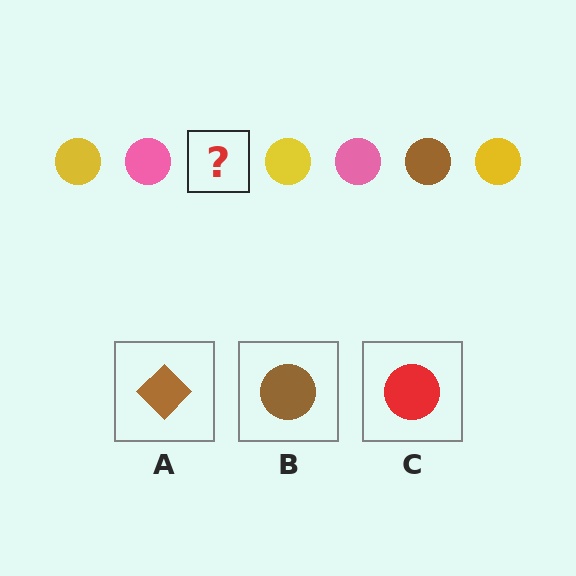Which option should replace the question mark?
Option B.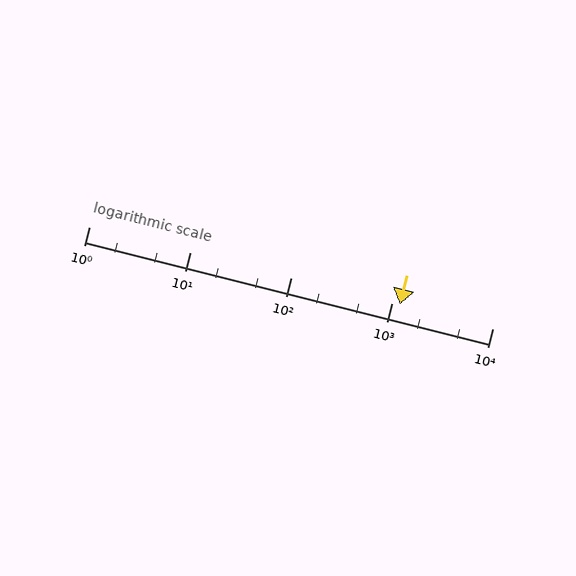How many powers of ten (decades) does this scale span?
The scale spans 4 decades, from 1 to 10000.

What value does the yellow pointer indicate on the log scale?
The pointer indicates approximately 1200.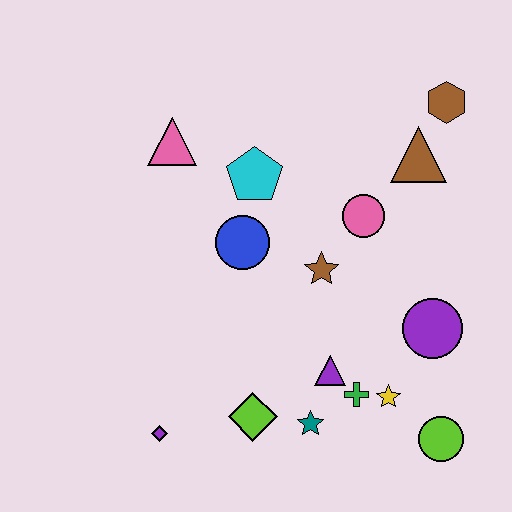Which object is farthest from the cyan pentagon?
The lime circle is farthest from the cyan pentagon.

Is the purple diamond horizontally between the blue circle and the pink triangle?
No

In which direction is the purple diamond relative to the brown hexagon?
The purple diamond is below the brown hexagon.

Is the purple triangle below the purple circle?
Yes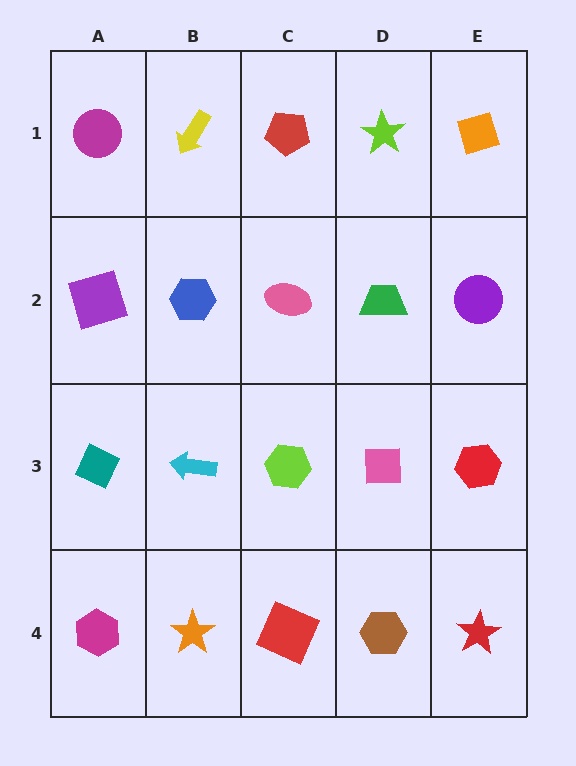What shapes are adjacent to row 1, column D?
A green trapezoid (row 2, column D), a red pentagon (row 1, column C), an orange diamond (row 1, column E).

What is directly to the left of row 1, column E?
A lime star.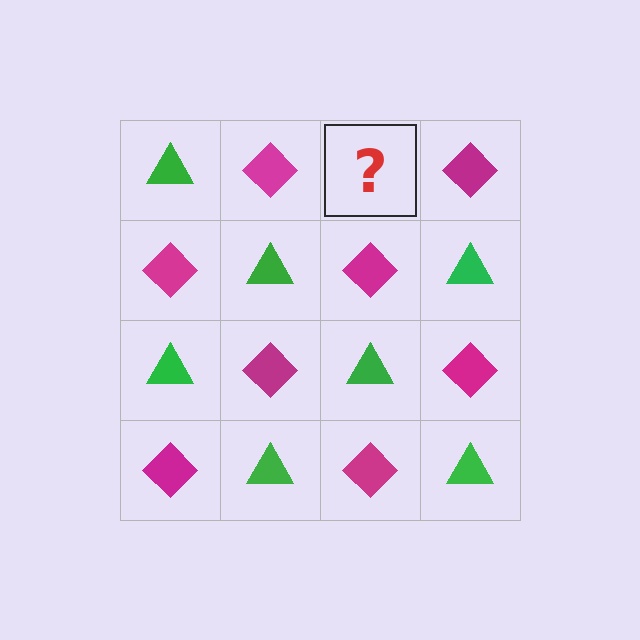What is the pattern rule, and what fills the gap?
The rule is that it alternates green triangle and magenta diamond in a checkerboard pattern. The gap should be filled with a green triangle.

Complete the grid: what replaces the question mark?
The question mark should be replaced with a green triangle.